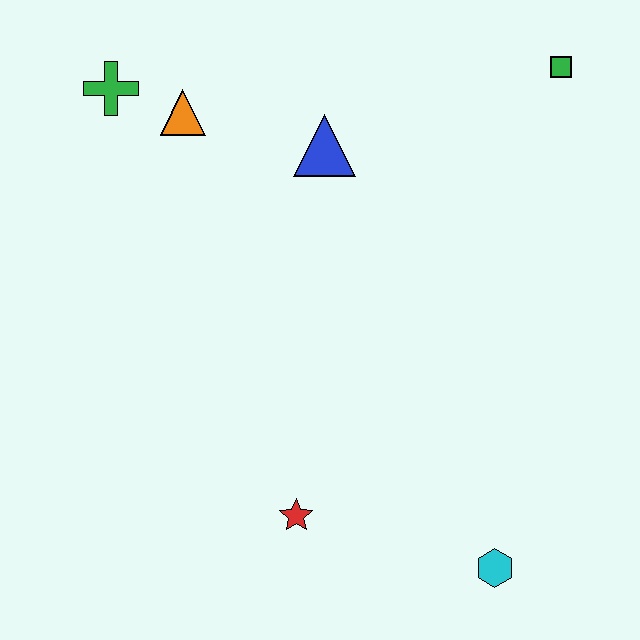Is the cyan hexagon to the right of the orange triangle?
Yes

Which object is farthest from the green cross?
The cyan hexagon is farthest from the green cross.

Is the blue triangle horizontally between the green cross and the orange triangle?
No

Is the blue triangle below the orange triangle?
Yes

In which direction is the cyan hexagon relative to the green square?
The cyan hexagon is below the green square.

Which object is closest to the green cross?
The orange triangle is closest to the green cross.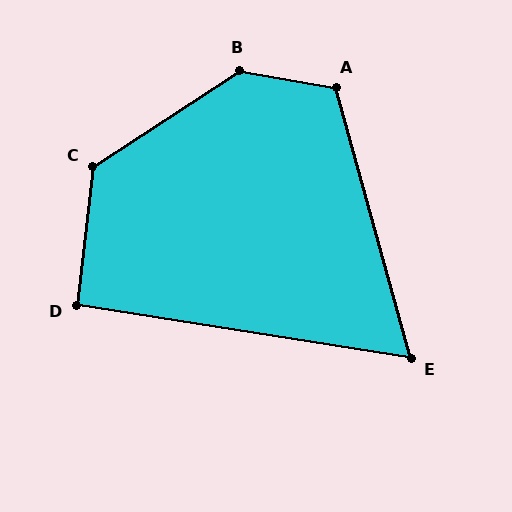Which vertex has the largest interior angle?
B, at approximately 137 degrees.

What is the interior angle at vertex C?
Approximately 130 degrees (obtuse).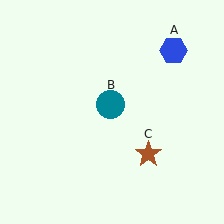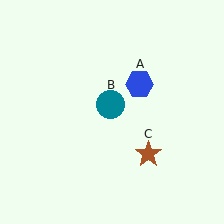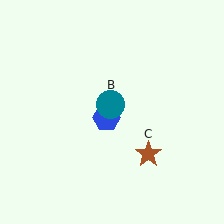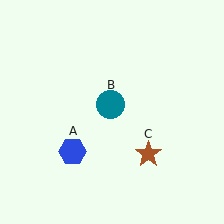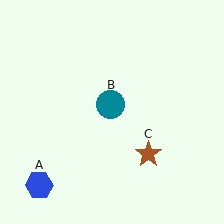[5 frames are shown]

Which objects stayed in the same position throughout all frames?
Teal circle (object B) and brown star (object C) remained stationary.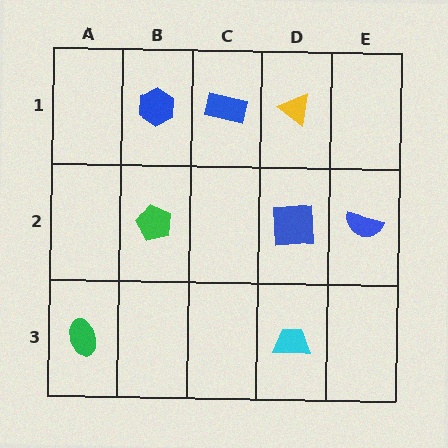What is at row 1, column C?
A blue rectangle.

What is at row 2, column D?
A blue square.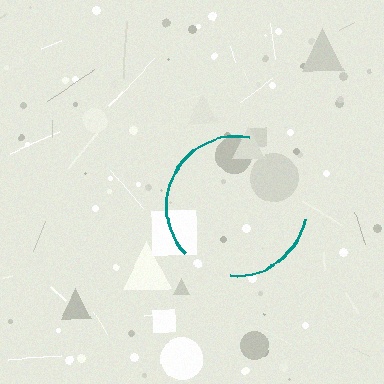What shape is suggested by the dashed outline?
The dashed outline suggests a circle.